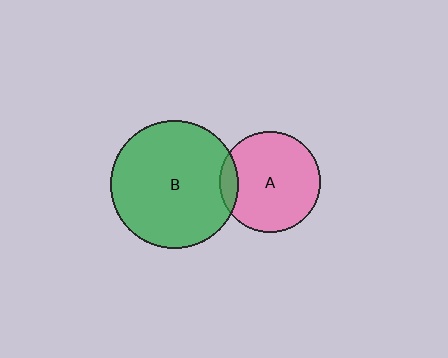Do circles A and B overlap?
Yes.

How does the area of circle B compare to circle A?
Approximately 1.6 times.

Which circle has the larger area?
Circle B (green).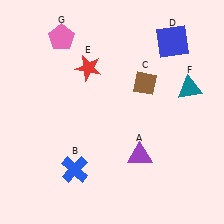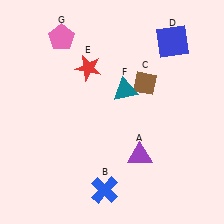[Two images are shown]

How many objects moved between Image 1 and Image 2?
2 objects moved between the two images.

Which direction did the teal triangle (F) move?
The teal triangle (F) moved left.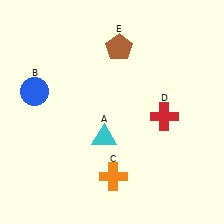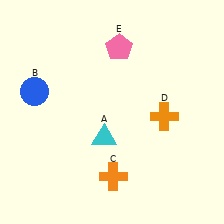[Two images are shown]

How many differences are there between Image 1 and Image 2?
There are 2 differences between the two images.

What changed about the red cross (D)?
In Image 1, D is red. In Image 2, it changed to orange.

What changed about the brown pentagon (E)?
In Image 1, E is brown. In Image 2, it changed to pink.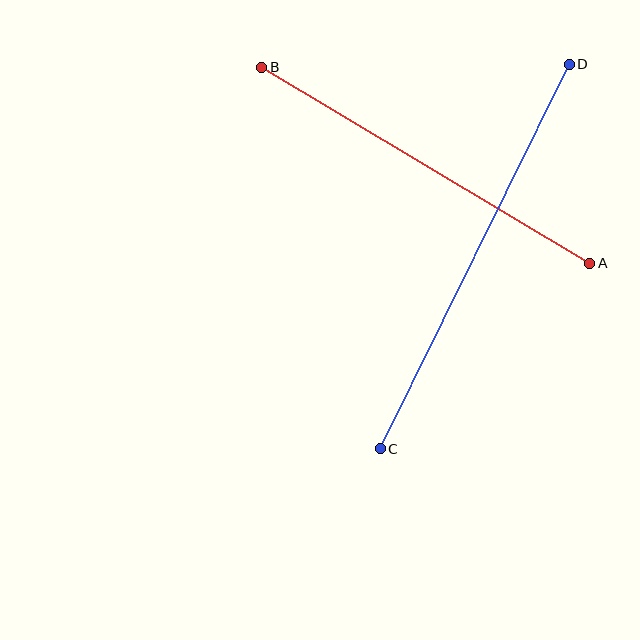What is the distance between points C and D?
The distance is approximately 428 pixels.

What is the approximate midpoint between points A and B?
The midpoint is at approximately (426, 165) pixels.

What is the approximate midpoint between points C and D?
The midpoint is at approximately (475, 257) pixels.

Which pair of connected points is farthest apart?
Points C and D are farthest apart.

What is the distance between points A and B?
The distance is approximately 382 pixels.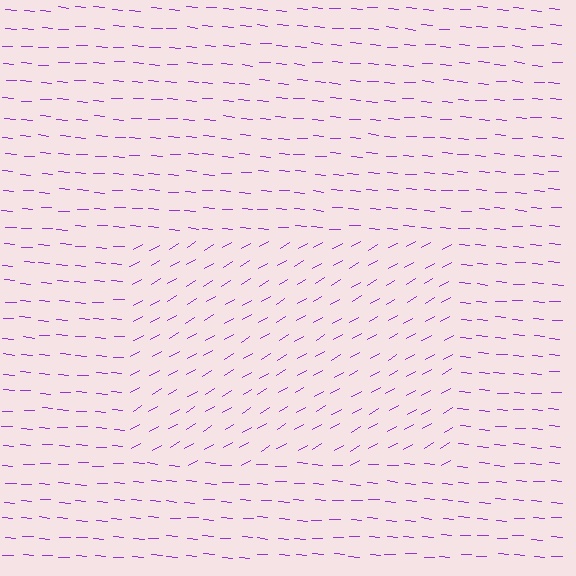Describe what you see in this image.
The image is filled with small purple line segments. A rectangle region in the image has lines oriented differently from the surrounding lines, creating a visible texture boundary.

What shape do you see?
I see a rectangle.